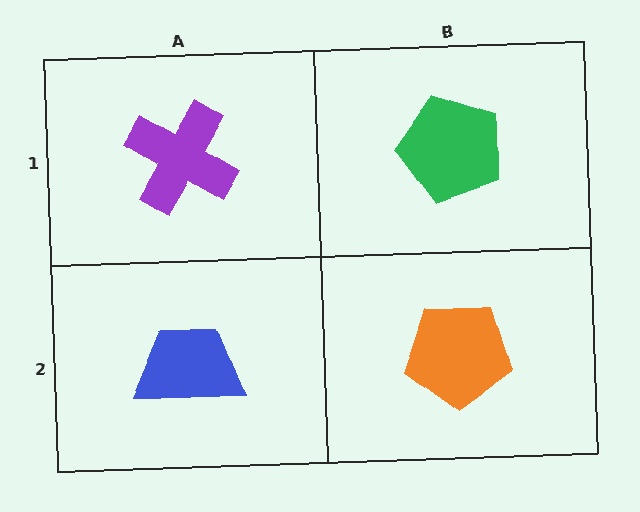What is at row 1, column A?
A purple cross.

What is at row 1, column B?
A green pentagon.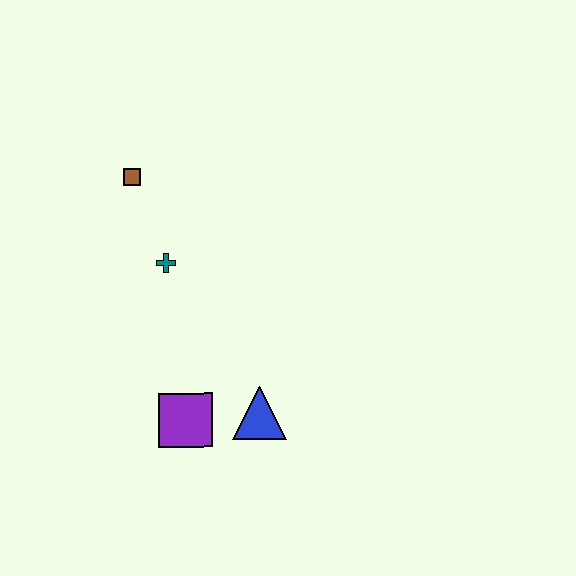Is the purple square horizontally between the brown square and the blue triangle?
Yes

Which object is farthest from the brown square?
The blue triangle is farthest from the brown square.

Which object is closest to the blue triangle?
The purple square is closest to the blue triangle.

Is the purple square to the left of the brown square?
No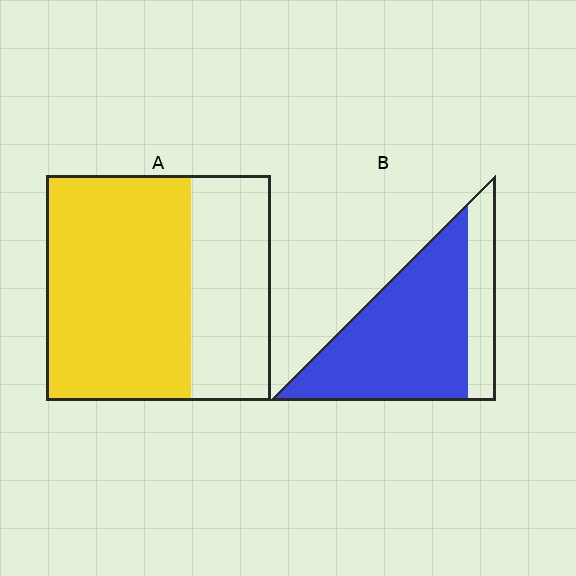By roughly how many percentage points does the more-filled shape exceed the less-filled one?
By roughly 10 percentage points (B over A).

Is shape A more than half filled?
Yes.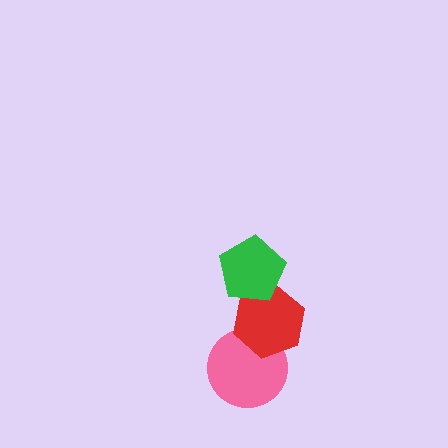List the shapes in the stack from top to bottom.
From top to bottom: the green pentagon, the red hexagon, the pink circle.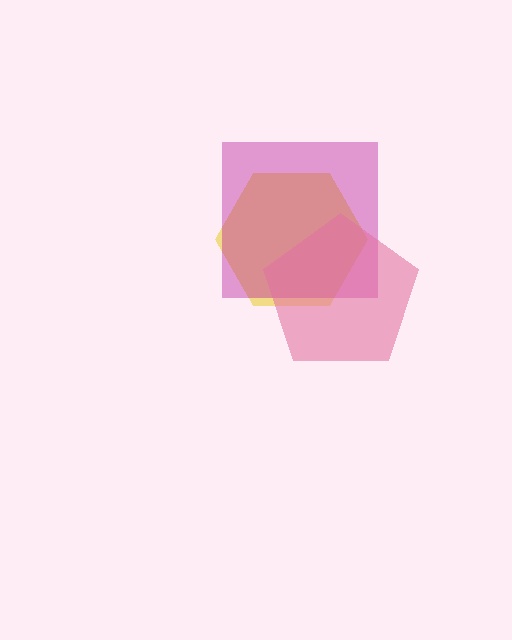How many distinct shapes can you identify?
There are 3 distinct shapes: a yellow hexagon, a magenta square, a pink pentagon.